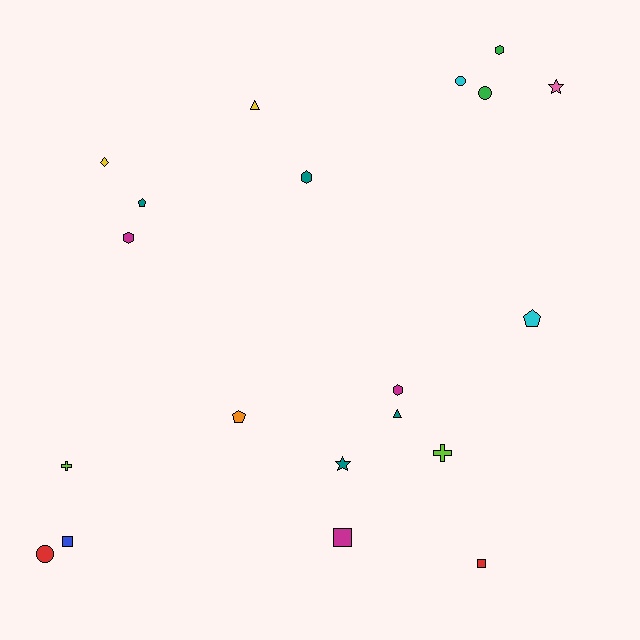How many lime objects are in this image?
There are 2 lime objects.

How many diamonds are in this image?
There is 1 diamond.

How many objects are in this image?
There are 20 objects.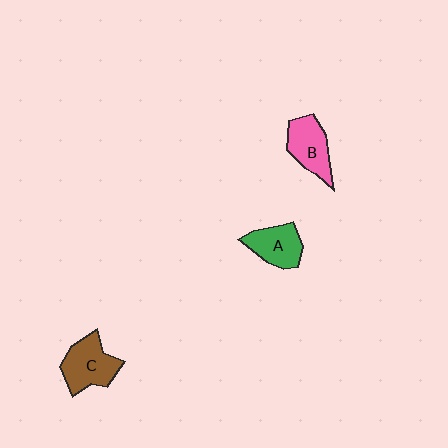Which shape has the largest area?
Shape C (brown).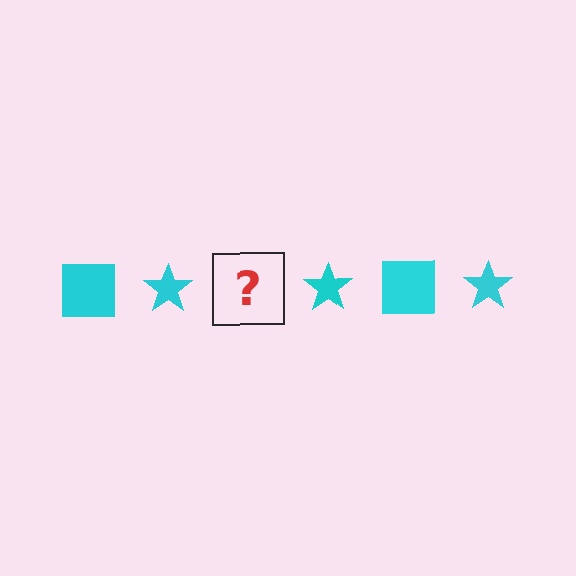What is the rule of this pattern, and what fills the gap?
The rule is that the pattern cycles through square, star shapes in cyan. The gap should be filled with a cyan square.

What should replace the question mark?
The question mark should be replaced with a cyan square.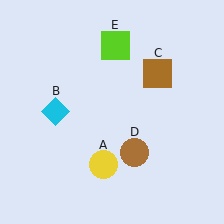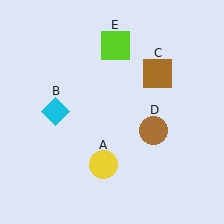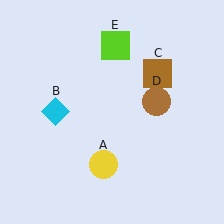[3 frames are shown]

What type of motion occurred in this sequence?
The brown circle (object D) rotated counterclockwise around the center of the scene.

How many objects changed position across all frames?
1 object changed position: brown circle (object D).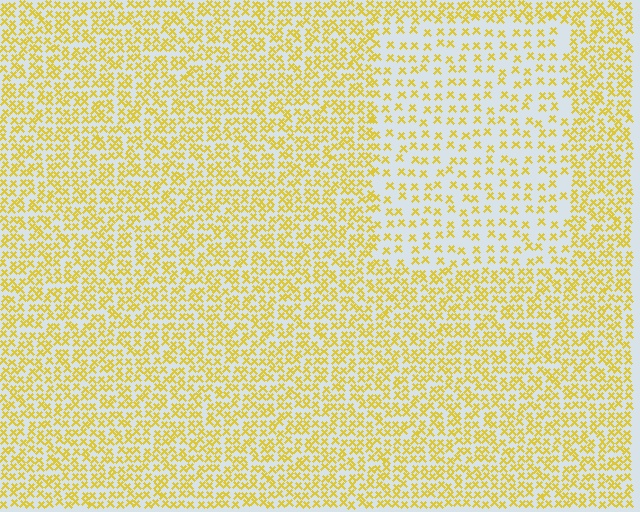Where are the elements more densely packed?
The elements are more densely packed outside the rectangle boundary.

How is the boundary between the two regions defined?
The boundary is defined by a change in element density (approximately 2.0x ratio). All elements are the same color, size, and shape.